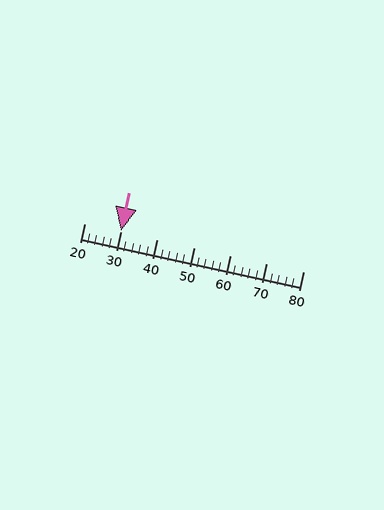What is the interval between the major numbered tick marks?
The major tick marks are spaced 10 units apart.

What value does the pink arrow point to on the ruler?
The pink arrow points to approximately 30.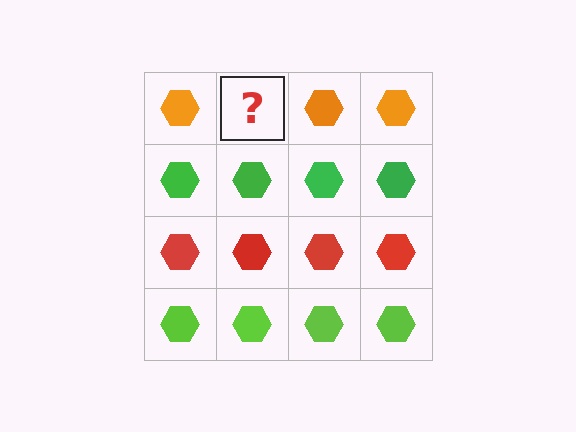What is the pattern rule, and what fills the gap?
The rule is that each row has a consistent color. The gap should be filled with an orange hexagon.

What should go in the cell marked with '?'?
The missing cell should contain an orange hexagon.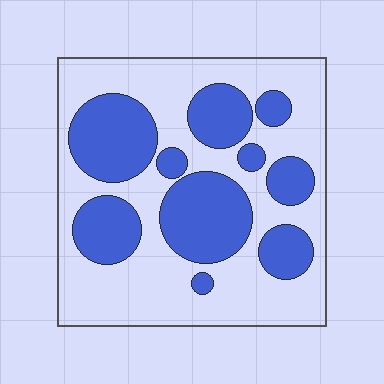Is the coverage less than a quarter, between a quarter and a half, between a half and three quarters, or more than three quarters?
Between a quarter and a half.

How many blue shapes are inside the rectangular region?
10.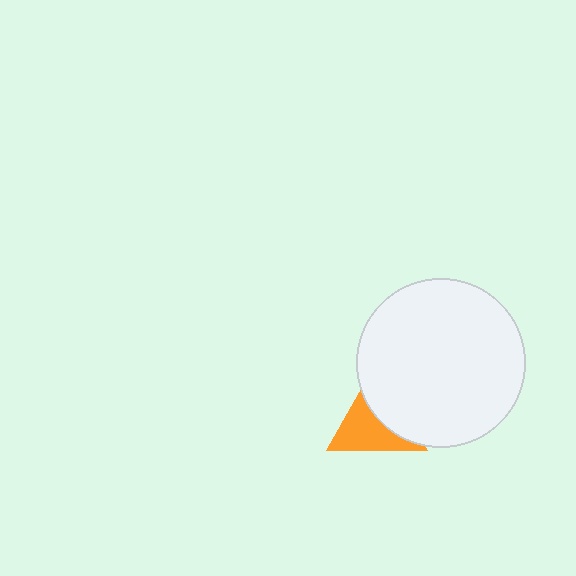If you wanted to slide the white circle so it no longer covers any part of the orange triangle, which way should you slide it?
Slide it toward the upper-right — that is the most direct way to separate the two shapes.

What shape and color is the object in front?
The object in front is a white circle.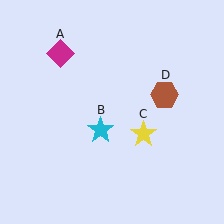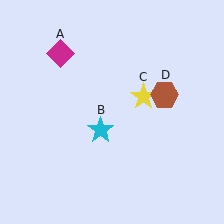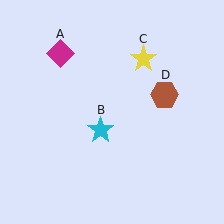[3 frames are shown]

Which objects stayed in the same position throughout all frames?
Magenta diamond (object A) and cyan star (object B) and brown hexagon (object D) remained stationary.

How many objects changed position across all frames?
1 object changed position: yellow star (object C).